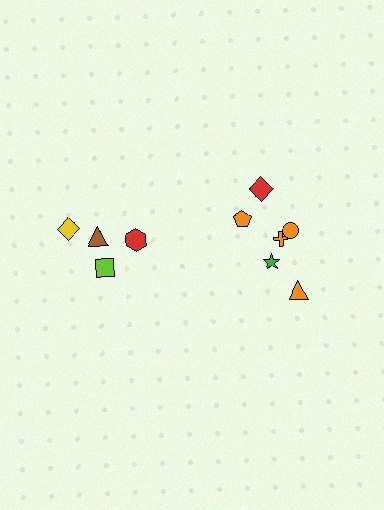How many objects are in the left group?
There are 4 objects.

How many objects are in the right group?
There are 6 objects.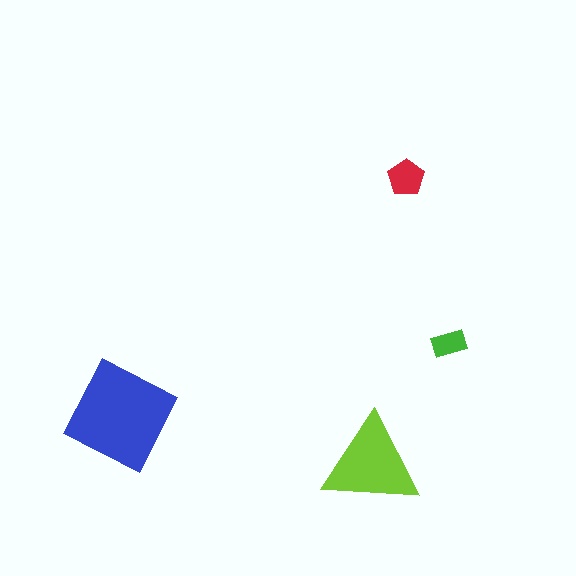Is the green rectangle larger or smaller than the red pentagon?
Smaller.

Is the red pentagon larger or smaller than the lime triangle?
Smaller.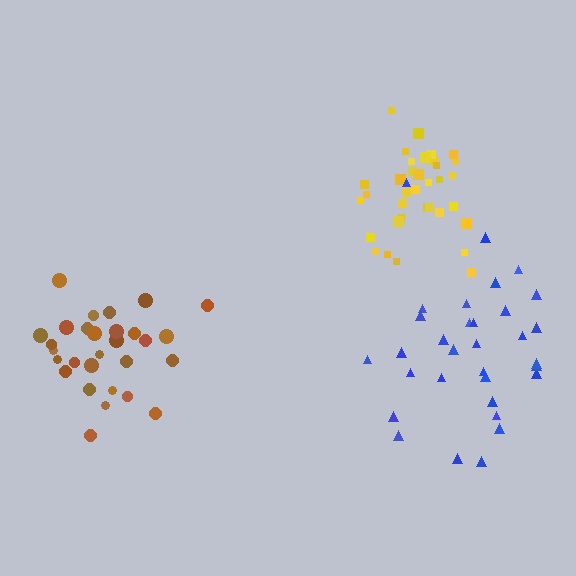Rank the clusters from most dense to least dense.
yellow, brown, blue.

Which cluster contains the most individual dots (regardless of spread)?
Yellow (35).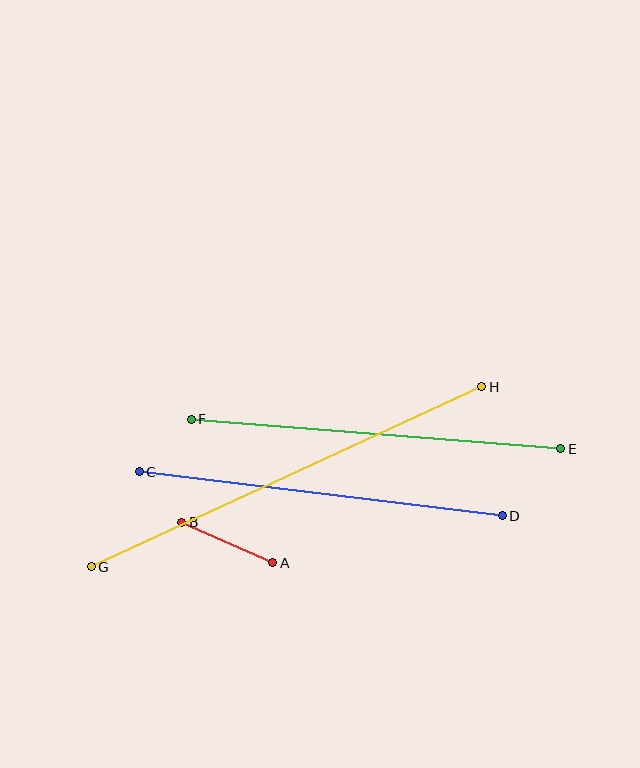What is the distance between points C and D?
The distance is approximately 366 pixels.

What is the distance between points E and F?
The distance is approximately 371 pixels.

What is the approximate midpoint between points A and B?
The midpoint is at approximately (227, 542) pixels.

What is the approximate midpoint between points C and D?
The midpoint is at approximately (321, 494) pixels.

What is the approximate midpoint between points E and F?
The midpoint is at approximately (376, 434) pixels.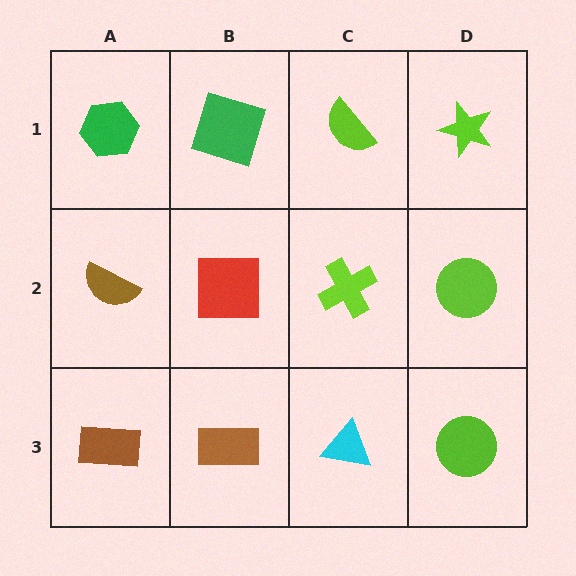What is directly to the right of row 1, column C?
A lime star.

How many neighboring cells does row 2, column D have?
3.